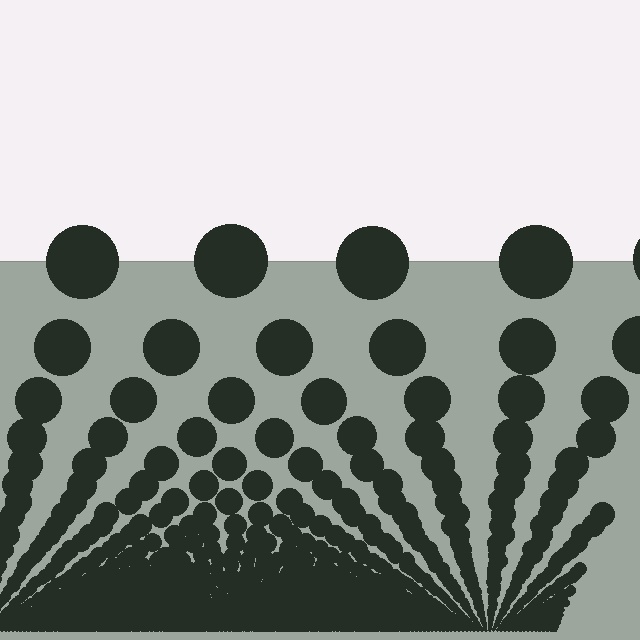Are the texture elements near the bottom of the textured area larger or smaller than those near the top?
Smaller. The gradient is inverted — elements near the bottom are smaller and denser.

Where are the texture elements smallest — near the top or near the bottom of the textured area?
Near the bottom.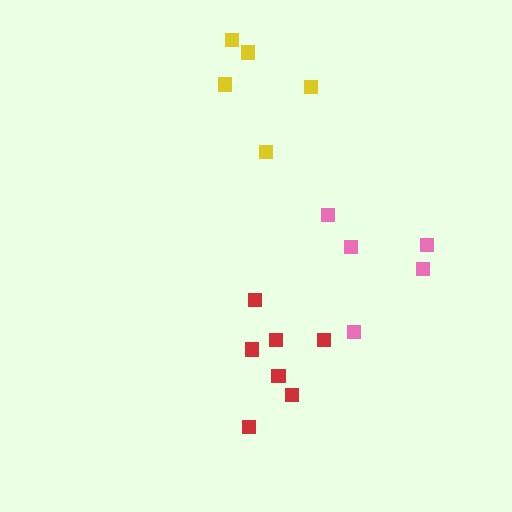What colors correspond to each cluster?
The clusters are colored: red, yellow, pink.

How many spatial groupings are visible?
There are 3 spatial groupings.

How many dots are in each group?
Group 1: 7 dots, Group 2: 5 dots, Group 3: 5 dots (17 total).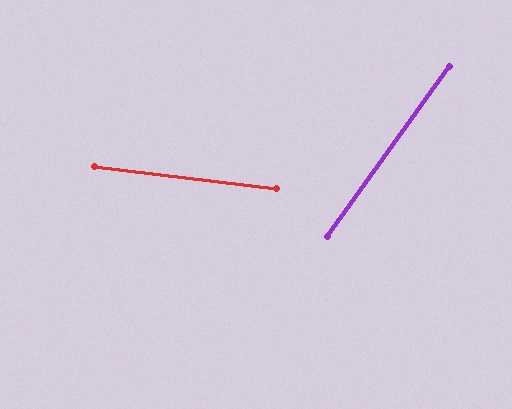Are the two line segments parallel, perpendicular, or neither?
Neither parallel nor perpendicular — they differ by about 61°.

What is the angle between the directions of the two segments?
Approximately 61 degrees.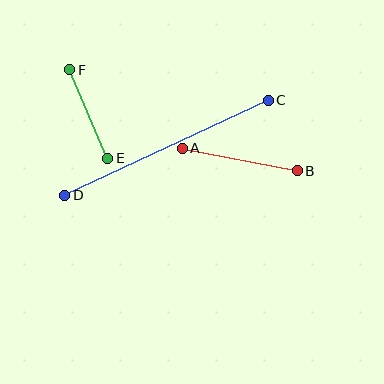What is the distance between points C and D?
The distance is approximately 224 pixels.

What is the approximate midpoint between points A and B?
The midpoint is at approximately (240, 159) pixels.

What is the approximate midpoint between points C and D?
The midpoint is at approximately (167, 148) pixels.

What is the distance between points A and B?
The distance is approximately 117 pixels.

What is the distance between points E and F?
The distance is approximately 96 pixels.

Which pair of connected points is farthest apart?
Points C and D are farthest apart.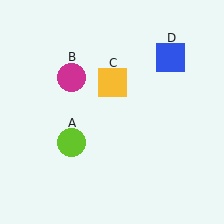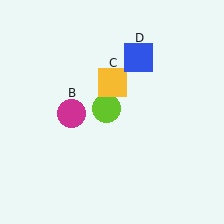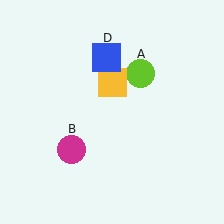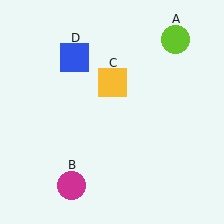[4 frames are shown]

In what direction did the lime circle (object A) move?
The lime circle (object A) moved up and to the right.